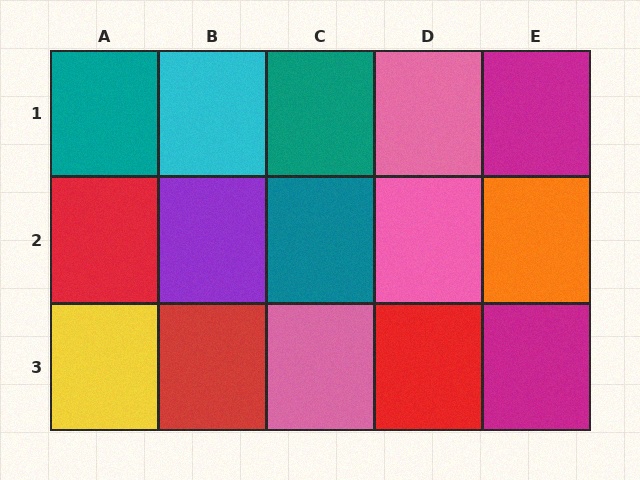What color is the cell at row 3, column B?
Red.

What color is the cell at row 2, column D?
Pink.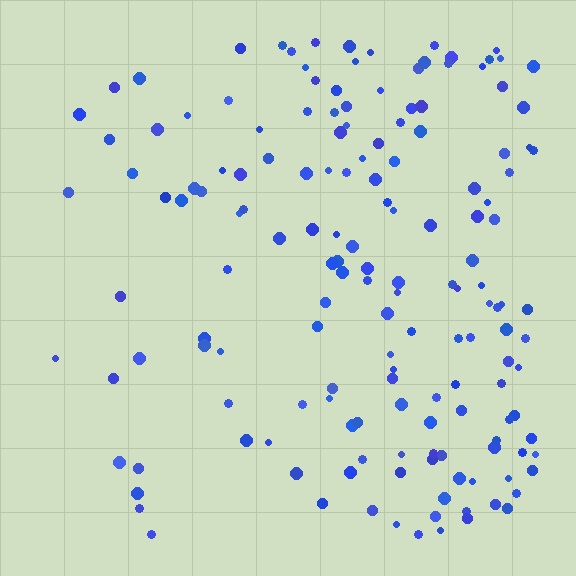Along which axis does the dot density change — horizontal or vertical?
Horizontal.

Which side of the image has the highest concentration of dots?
The right.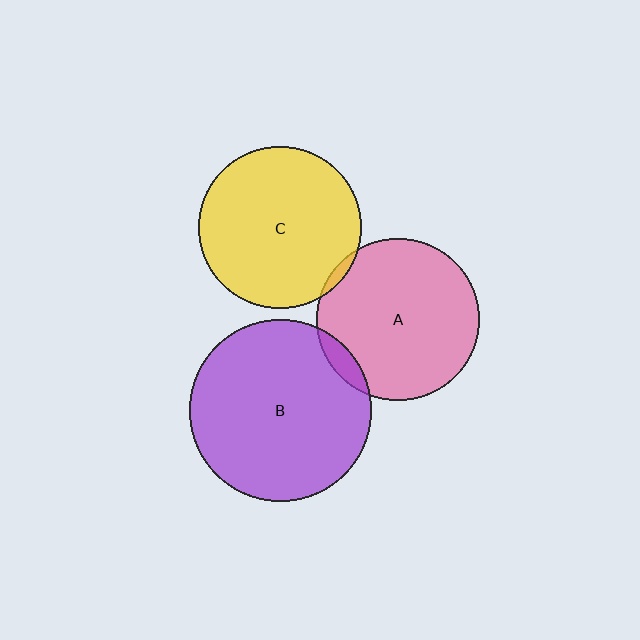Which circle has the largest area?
Circle B (purple).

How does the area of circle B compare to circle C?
Approximately 1.3 times.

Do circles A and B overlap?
Yes.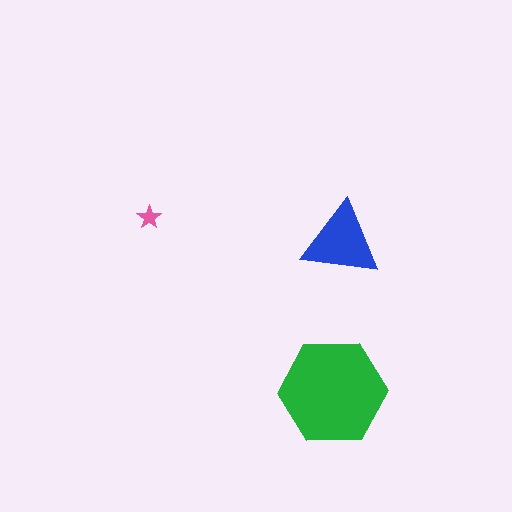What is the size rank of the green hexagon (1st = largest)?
1st.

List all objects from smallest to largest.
The pink star, the blue triangle, the green hexagon.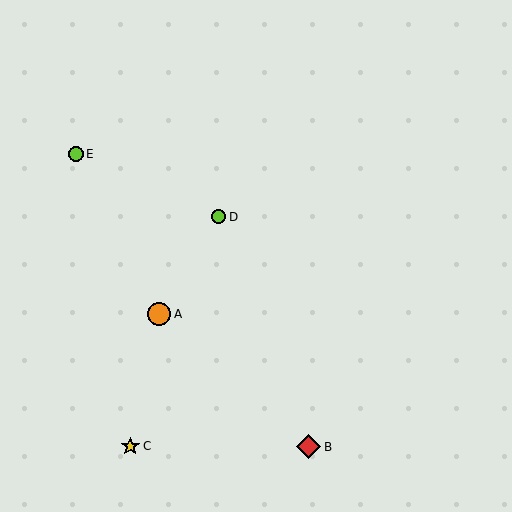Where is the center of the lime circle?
The center of the lime circle is at (219, 217).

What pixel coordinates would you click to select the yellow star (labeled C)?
Click at (130, 446) to select the yellow star C.